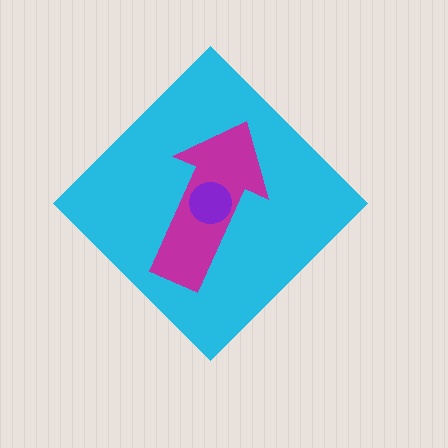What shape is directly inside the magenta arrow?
The purple circle.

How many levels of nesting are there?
3.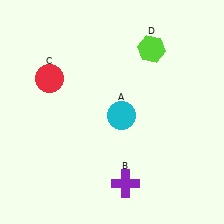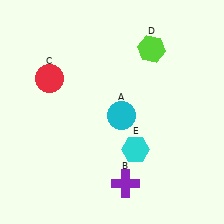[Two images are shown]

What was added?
A cyan hexagon (E) was added in Image 2.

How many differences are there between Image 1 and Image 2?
There is 1 difference between the two images.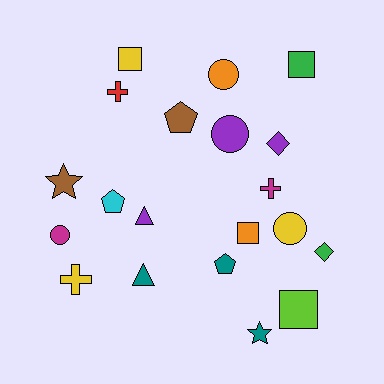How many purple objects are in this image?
There are 3 purple objects.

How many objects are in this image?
There are 20 objects.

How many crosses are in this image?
There are 3 crosses.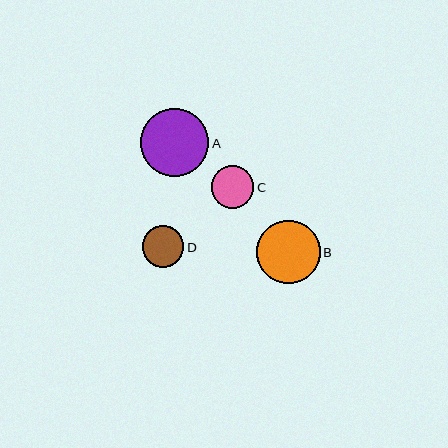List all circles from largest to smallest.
From largest to smallest: A, B, C, D.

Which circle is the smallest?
Circle D is the smallest with a size of approximately 42 pixels.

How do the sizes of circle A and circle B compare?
Circle A and circle B are approximately the same size.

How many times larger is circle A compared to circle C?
Circle A is approximately 1.6 times the size of circle C.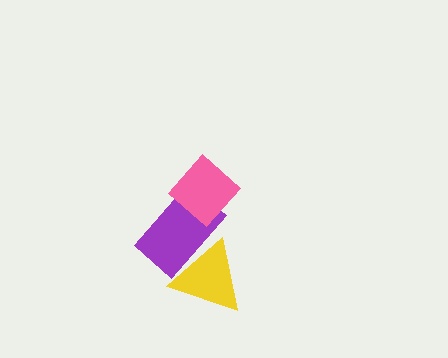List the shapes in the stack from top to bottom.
From top to bottom: the pink diamond, the purple rectangle, the yellow triangle.